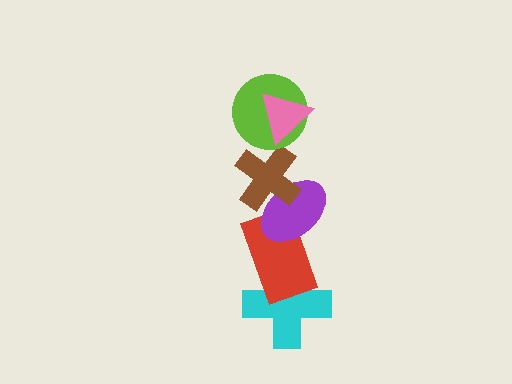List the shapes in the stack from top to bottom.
From top to bottom: the pink triangle, the lime circle, the brown cross, the purple ellipse, the red rectangle, the cyan cross.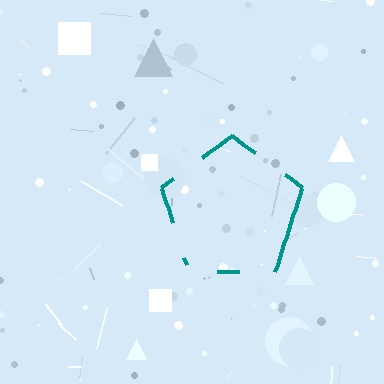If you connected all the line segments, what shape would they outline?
They would outline a pentagon.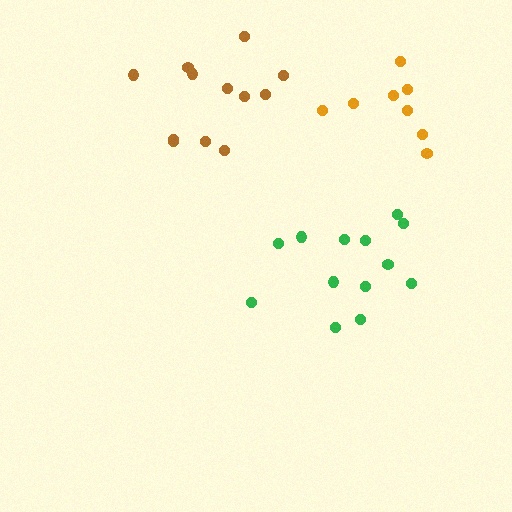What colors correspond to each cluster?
The clusters are colored: green, orange, brown.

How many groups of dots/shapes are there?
There are 3 groups.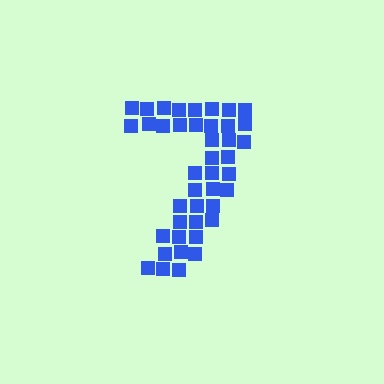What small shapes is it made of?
It is made of small squares.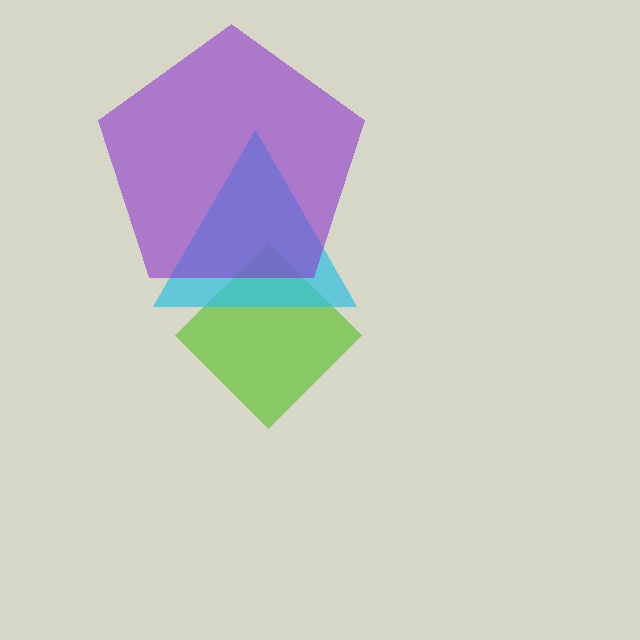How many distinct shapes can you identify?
There are 3 distinct shapes: a lime diamond, a cyan triangle, a purple pentagon.